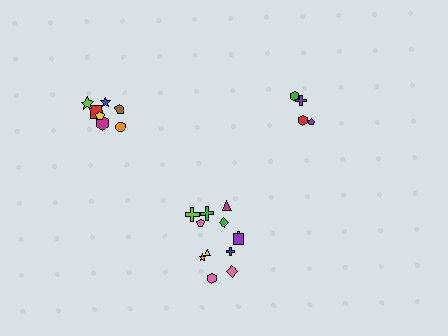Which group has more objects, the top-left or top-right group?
The top-left group.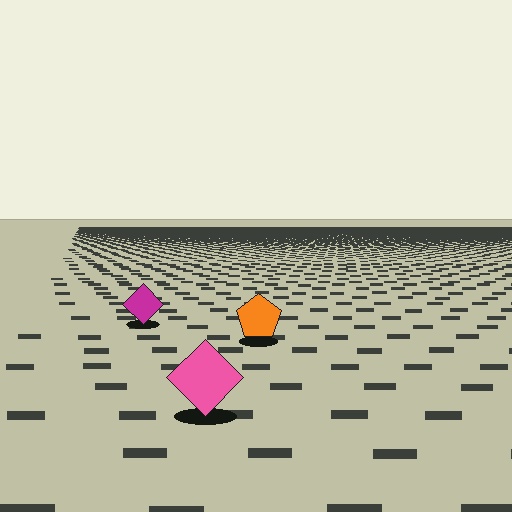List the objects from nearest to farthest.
From nearest to farthest: the pink diamond, the orange pentagon, the magenta diamond.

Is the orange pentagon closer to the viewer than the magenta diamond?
Yes. The orange pentagon is closer — you can tell from the texture gradient: the ground texture is coarser near it.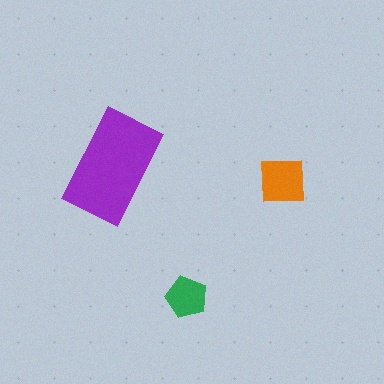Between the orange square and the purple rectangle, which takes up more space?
The purple rectangle.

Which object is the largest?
The purple rectangle.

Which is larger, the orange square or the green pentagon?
The orange square.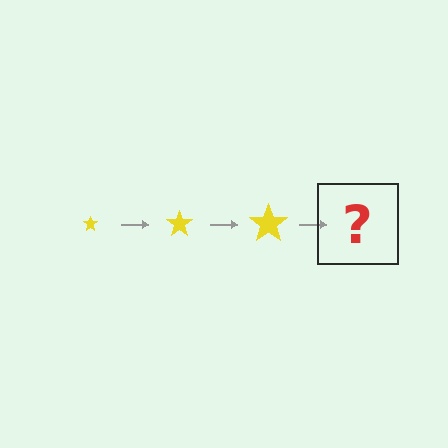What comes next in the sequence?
The next element should be a yellow star, larger than the previous one.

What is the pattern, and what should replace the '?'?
The pattern is that the star gets progressively larger each step. The '?' should be a yellow star, larger than the previous one.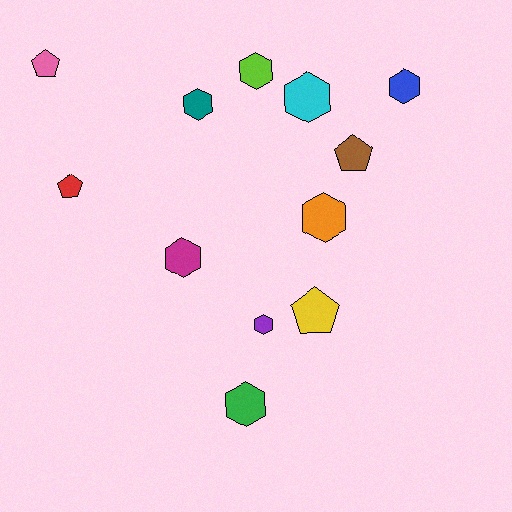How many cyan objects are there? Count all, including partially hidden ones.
There is 1 cyan object.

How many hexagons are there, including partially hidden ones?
There are 8 hexagons.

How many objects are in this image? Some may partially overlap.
There are 12 objects.